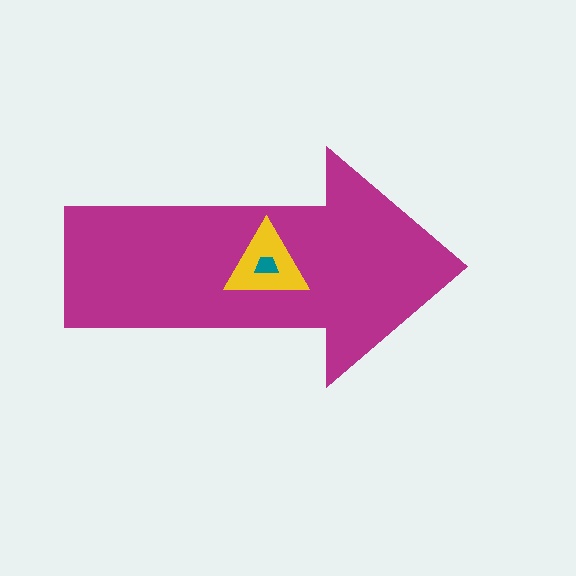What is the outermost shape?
The magenta arrow.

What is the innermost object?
The teal trapezoid.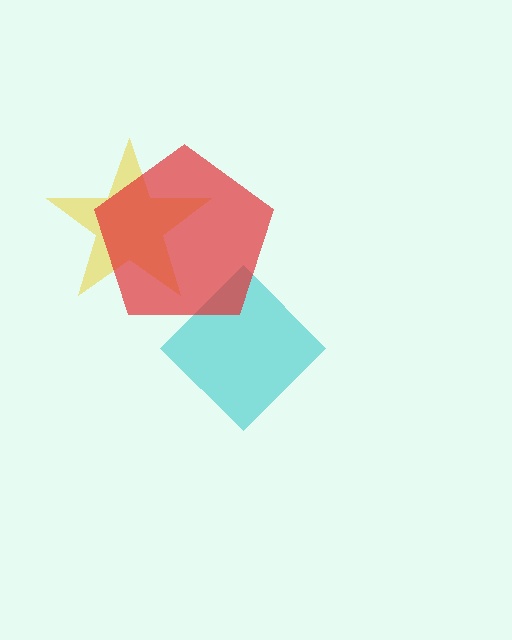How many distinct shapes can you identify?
There are 3 distinct shapes: a cyan diamond, a yellow star, a red pentagon.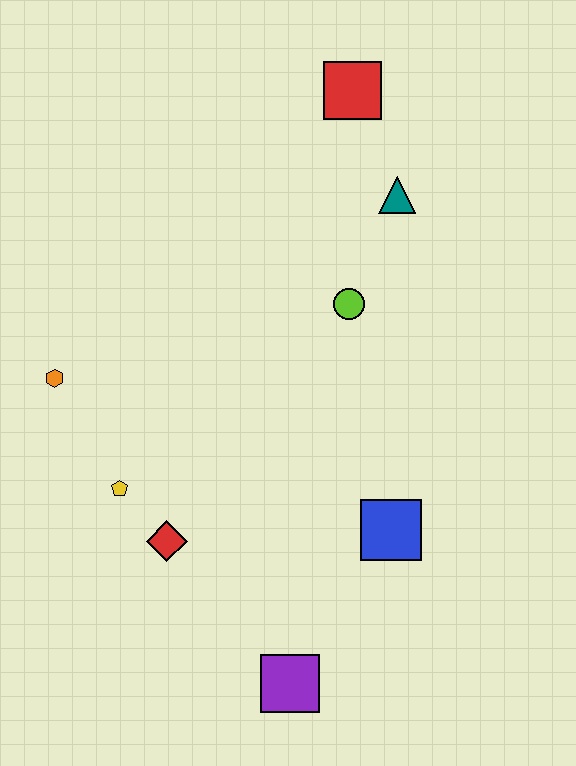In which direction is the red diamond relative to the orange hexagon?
The red diamond is below the orange hexagon.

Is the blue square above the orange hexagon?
No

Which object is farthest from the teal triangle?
The purple square is farthest from the teal triangle.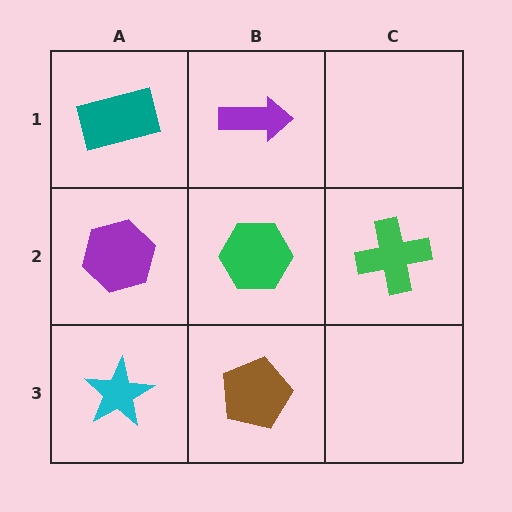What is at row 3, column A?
A cyan star.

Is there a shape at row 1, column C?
No, that cell is empty.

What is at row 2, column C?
A green cross.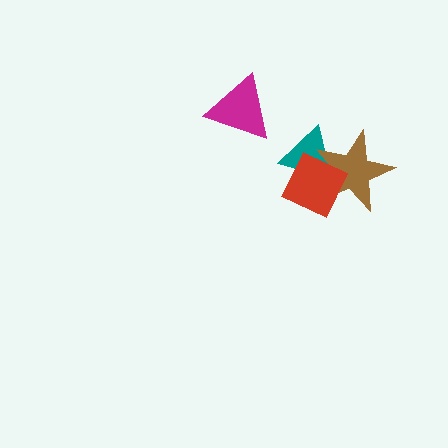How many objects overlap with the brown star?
2 objects overlap with the brown star.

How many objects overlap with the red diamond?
2 objects overlap with the red diamond.